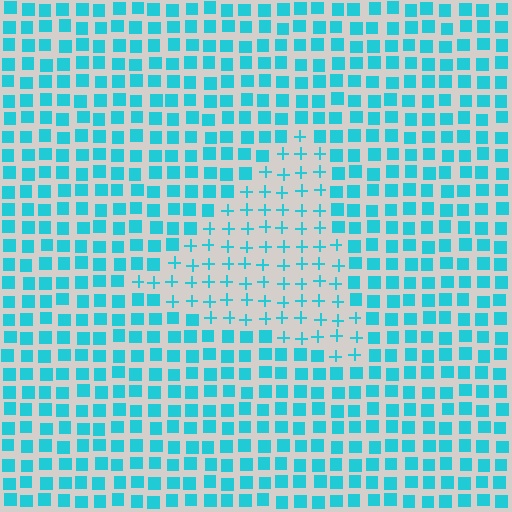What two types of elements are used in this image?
The image uses plus signs inside the triangle region and squares outside it.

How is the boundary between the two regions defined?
The boundary is defined by a change in element shape: plus signs inside vs. squares outside. All elements share the same color and spacing.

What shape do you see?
I see a triangle.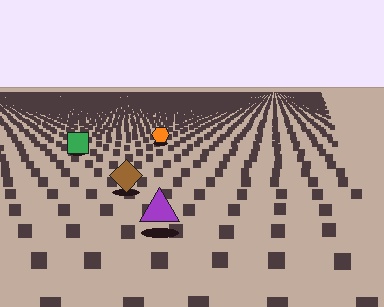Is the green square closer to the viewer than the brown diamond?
No. The brown diamond is closer — you can tell from the texture gradient: the ground texture is coarser near it.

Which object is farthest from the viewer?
The orange hexagon is farthest from the viewer. It appears smaller and the ground texture around it is denser.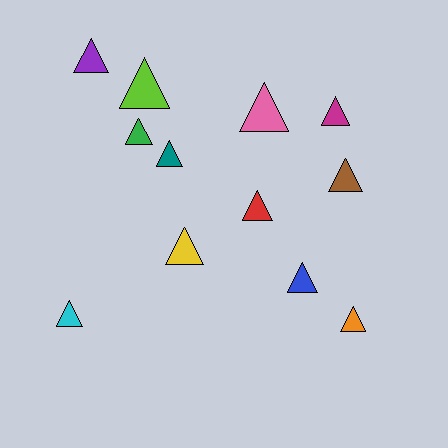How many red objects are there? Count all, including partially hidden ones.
There is 1 red object.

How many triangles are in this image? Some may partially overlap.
There are 12 triangles.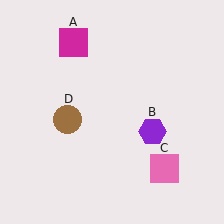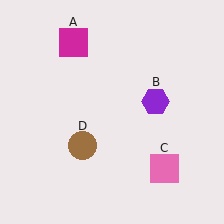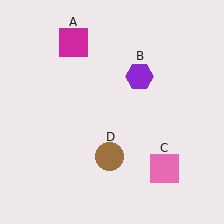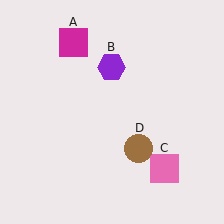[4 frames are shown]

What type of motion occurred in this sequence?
The purple hexagon (object B), brown circle (object D) rotated counterclockwise around the center of the scene.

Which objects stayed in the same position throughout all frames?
Magenta square (object A) and pink square (object C) remained stationary.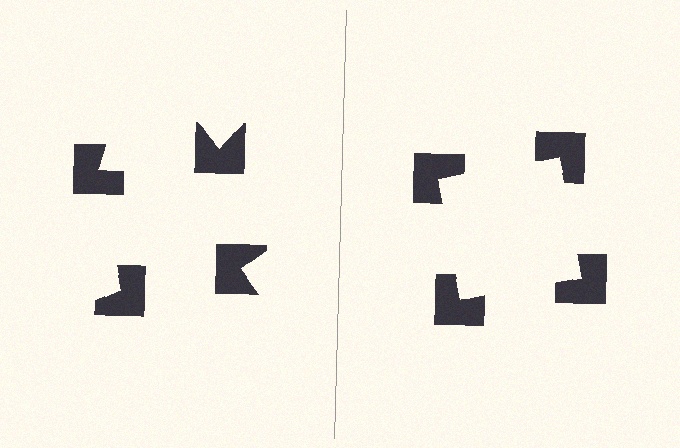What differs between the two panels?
The notched squares are positioned identically on both sides; only the wedge orientations differ. On the right they align to a square; on the left they are misaligned.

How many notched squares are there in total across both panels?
8 — 4 on each side.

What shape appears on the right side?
An illusory square.